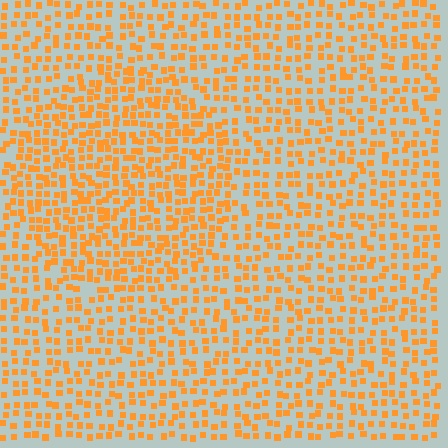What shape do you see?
I see a circle.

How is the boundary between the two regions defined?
The boundary is defined by a change in element density (approximately 1.5x ratio). All elements are the same color, size, and shape.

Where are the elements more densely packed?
The elements are more densely packed inside the circle boundary.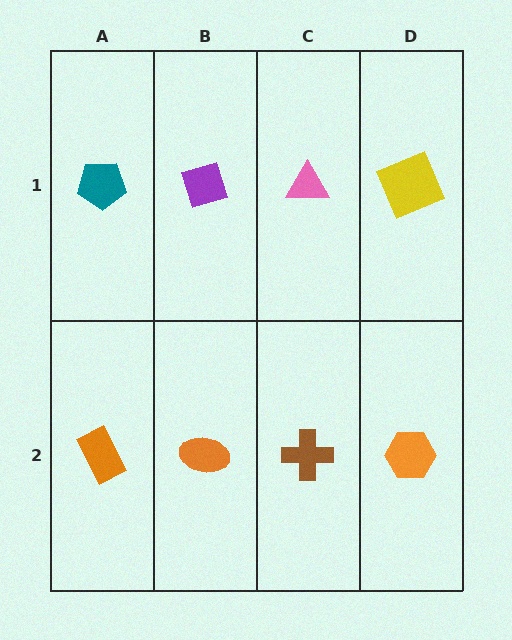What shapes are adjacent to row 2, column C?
A pink triangle (row 1, column C), an orange ellipse (row 2, column B), an orange hexagon (row 2, column D).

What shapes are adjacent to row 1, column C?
A brown cross (row 2, column C), a purple diamond (row 1, column B), a yellow square (row 1, column D).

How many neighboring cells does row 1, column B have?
3.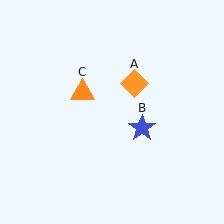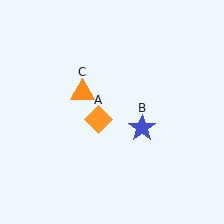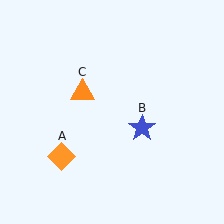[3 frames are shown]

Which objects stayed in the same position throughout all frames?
Blue star (object B) and orange triangle (object C) remained stationary.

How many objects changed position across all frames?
1 object changed position: orange diamond (object A).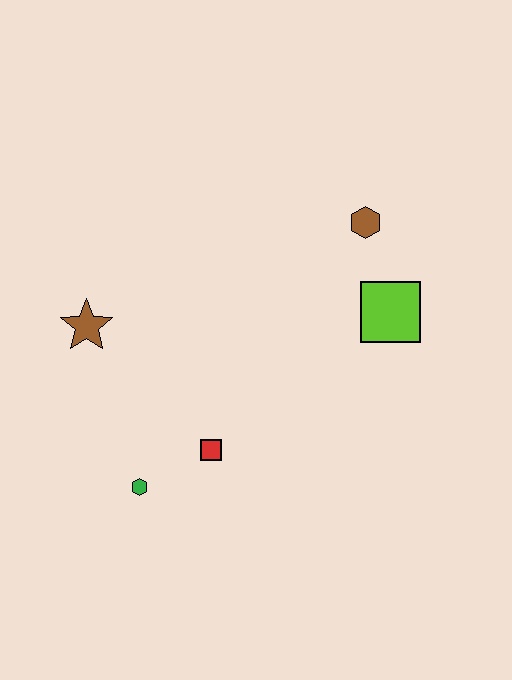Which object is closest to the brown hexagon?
The lime square is closest to the brown hexagon.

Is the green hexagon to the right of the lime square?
No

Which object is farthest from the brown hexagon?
The green hexagon is farthest from the brown hexagon.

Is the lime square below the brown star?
No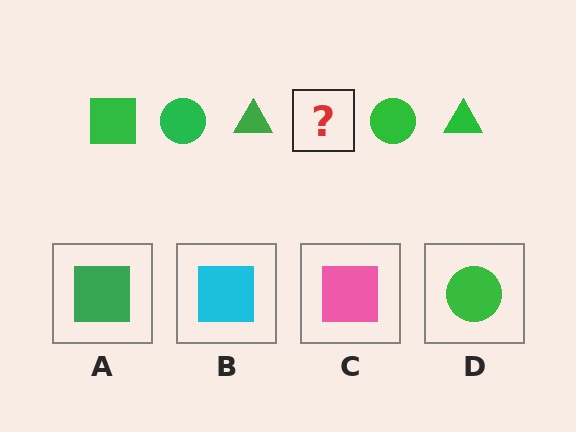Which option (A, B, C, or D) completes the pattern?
A.